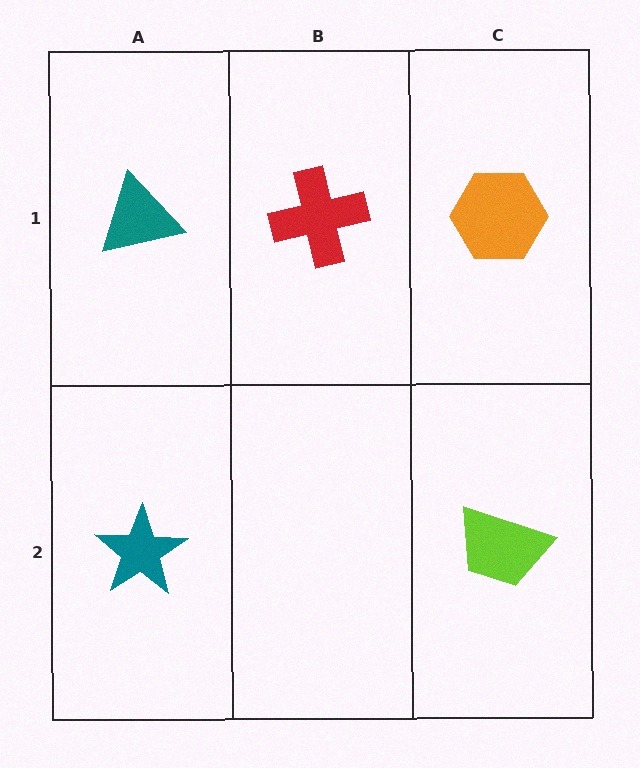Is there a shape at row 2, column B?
No, that cell is empty.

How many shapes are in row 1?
3 shapes.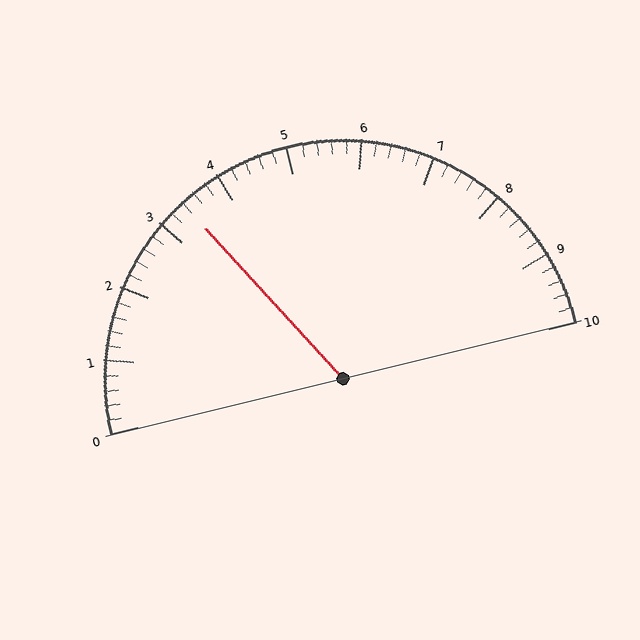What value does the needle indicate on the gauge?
The needle indicates approximately 3.4.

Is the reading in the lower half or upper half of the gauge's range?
The reading is in the lower half of the range (0 to 10).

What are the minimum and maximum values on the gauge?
The gauge ranges from 0 to 10.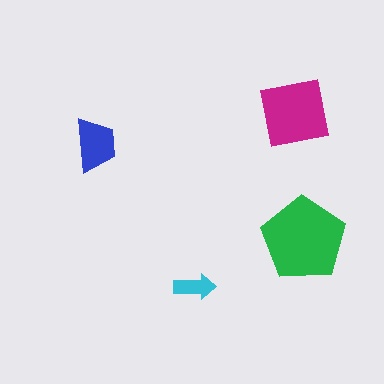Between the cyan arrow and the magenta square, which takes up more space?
The magenta square.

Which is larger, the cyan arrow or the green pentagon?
The green pentagon.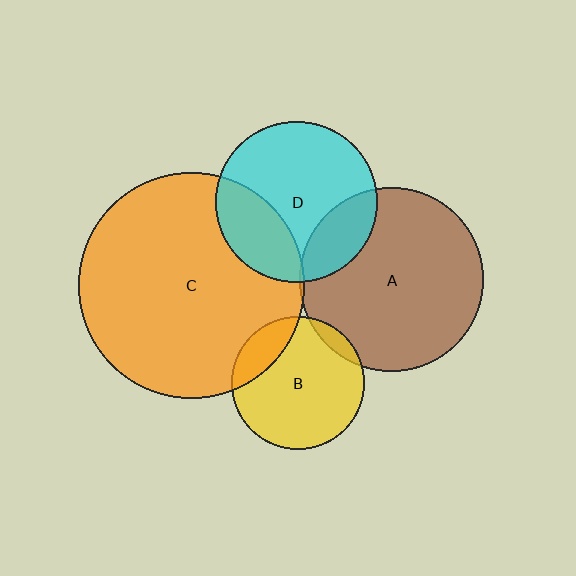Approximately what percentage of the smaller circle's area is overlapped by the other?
Approximately 15%.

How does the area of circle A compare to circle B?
Approximately 1.9 times.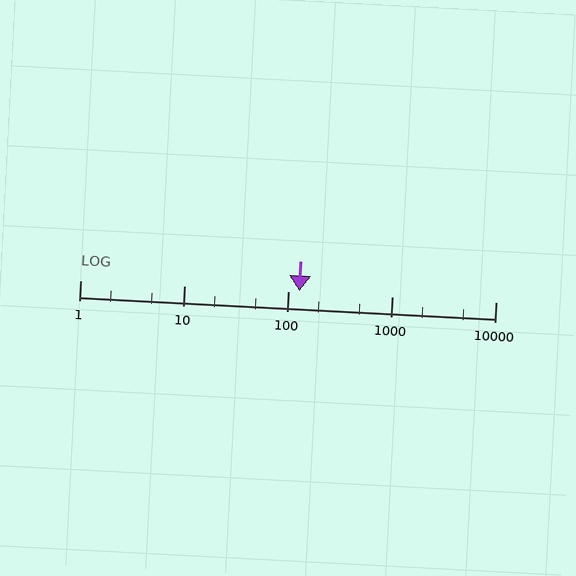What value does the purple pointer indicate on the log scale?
The pointer indicates approximately 130.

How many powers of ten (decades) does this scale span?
The scale spans 4 decades, from 1 to 10000.